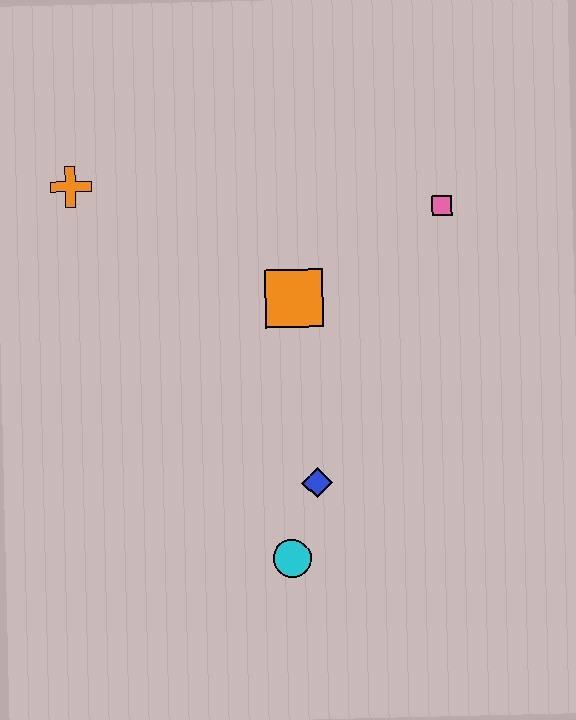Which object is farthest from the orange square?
The cyan circle is farthest from the orange square.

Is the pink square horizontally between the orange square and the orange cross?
No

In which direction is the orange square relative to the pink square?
The orange square is to the left of the pink square.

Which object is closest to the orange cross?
The orange square is closest to the orange cross.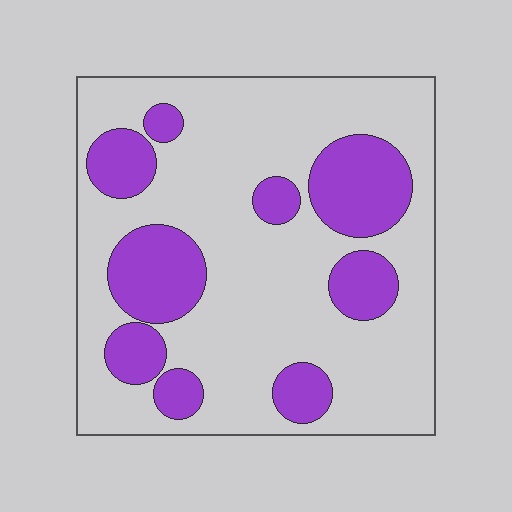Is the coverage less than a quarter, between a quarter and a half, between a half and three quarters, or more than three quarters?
Between a quarter and a half.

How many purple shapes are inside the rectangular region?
9.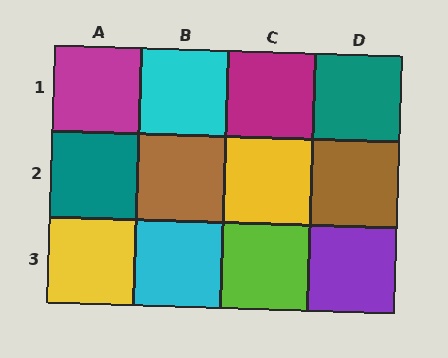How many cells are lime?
1 cell is lime.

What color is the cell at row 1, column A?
Magenta.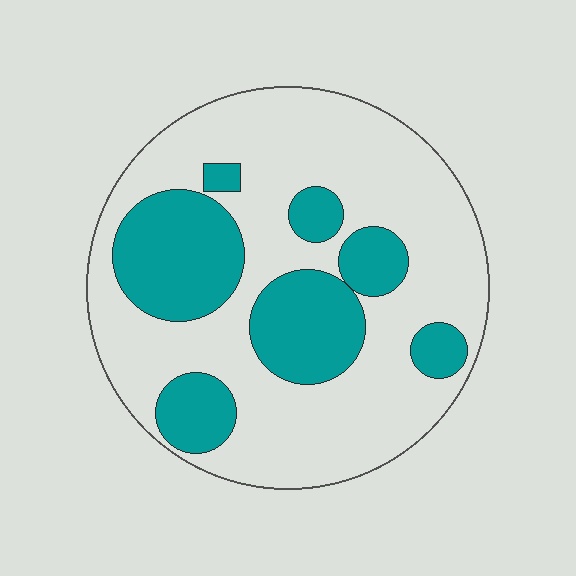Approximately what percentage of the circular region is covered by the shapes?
Approximately 30%.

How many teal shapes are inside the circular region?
7.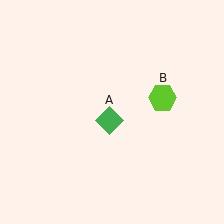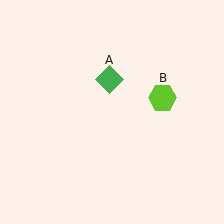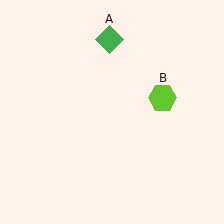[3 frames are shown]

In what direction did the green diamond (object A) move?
The green diamond (object A) moved up.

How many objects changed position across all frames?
1 object changed position: green diamond (object A).